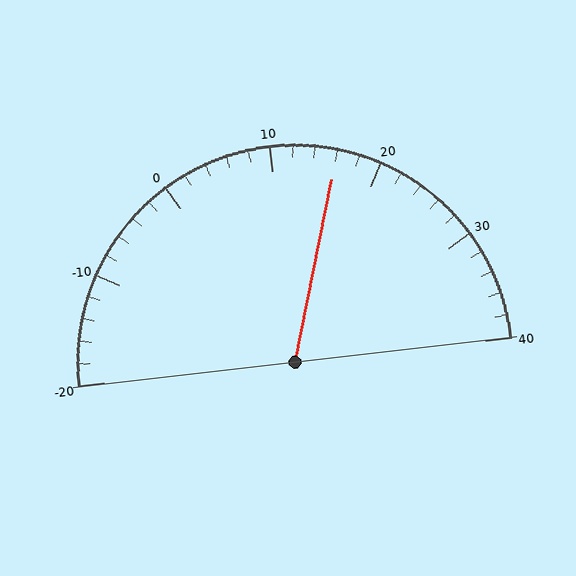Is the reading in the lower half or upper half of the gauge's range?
The reading is in the upper half of the range (-20 to 40).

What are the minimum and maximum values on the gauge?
The gauge ranges from -20 to 40.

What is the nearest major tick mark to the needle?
The nearest major tick mark is 20.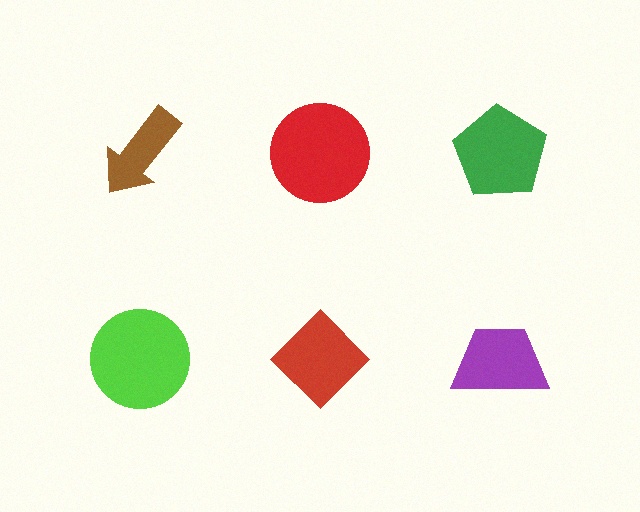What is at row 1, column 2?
A red circle.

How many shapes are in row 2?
3 shapes.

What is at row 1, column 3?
A green pentagon.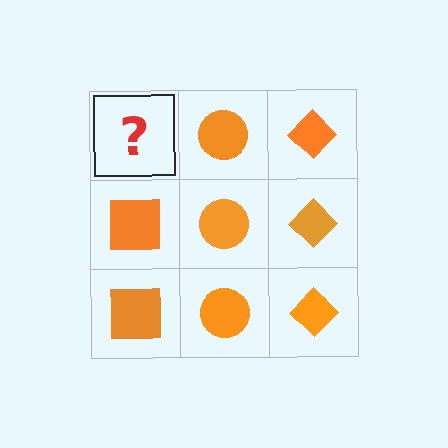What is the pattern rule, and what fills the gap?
The rule is that each column has a consistent shape. The gap should be filled with an orange square.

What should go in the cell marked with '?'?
The missing cell should contain an orange square.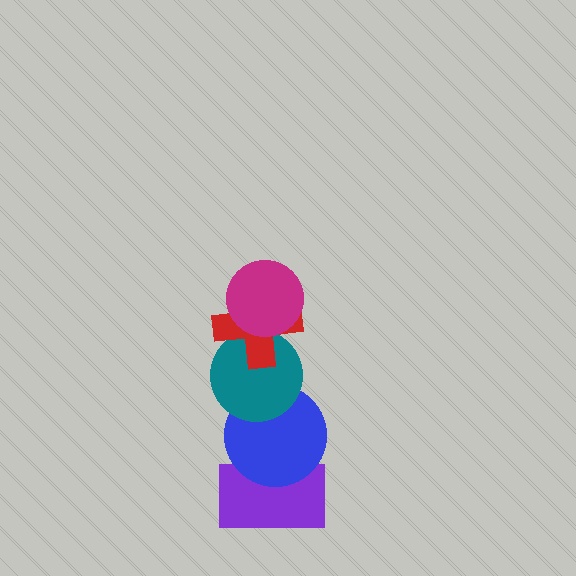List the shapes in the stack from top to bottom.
From top to bottom: the magenta circle, the red cross, the teal circle, the blue circle, the purple rectangle.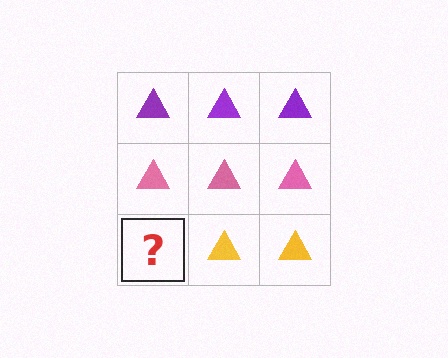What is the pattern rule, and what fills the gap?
The rule is that each row has a consistent color. The gap should be filled with a yellow triangle.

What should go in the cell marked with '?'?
The missing cell should contain a yellow triangle.